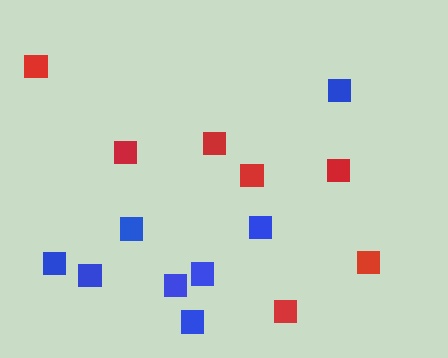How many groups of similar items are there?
There are 2 groups: one group of blue squares (8) and one group of red squares (7).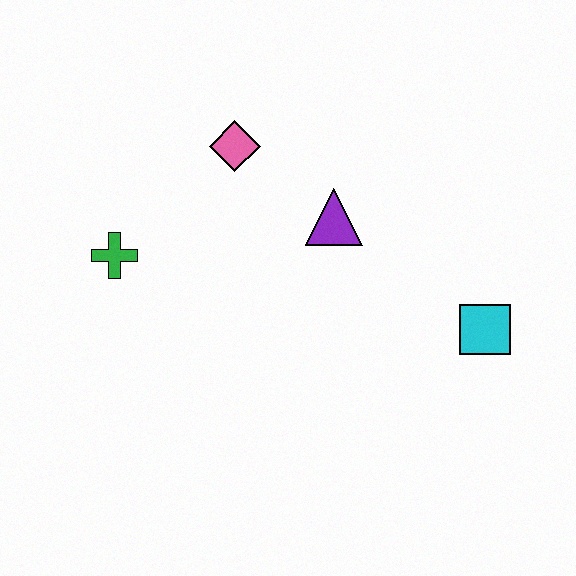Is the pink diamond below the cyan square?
No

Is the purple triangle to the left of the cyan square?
Yes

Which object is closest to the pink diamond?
The purple triangle is closest to the pink diamond.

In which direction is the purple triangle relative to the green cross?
The purple triangle is to the right of the green cross.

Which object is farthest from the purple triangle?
The green cross is farthest from the purple triangle.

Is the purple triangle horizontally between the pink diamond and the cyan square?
Yes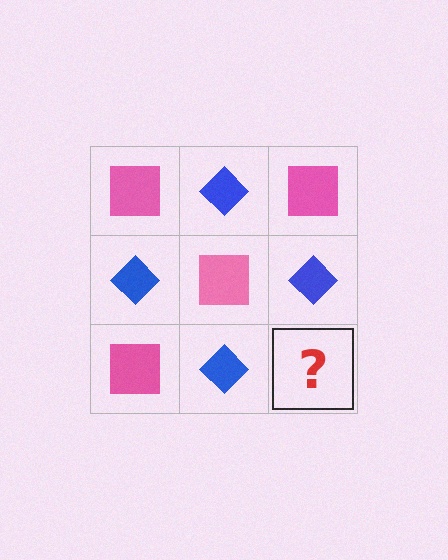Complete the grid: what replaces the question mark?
The question mark should be replaced with a pink square.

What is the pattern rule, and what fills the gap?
The rule is that it alternates pink square and blue diamond in a checkerboard pattern. The gap should be filled with a pink square.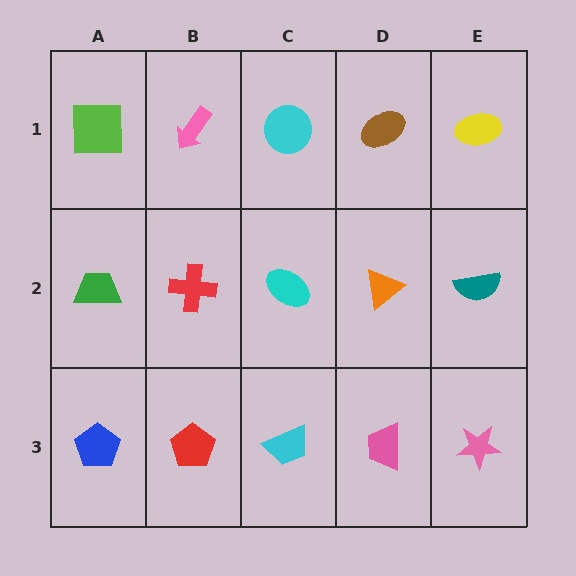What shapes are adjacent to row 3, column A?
A green trapezoid (row 2, column A), a red pentagon (row 3, column B).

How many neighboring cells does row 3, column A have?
2.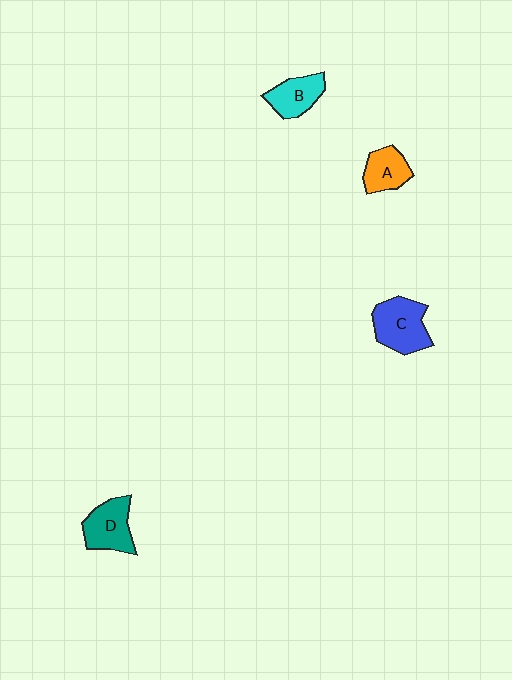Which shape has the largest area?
Shape C (blue).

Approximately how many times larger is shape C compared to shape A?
Approximately 1.5 times.